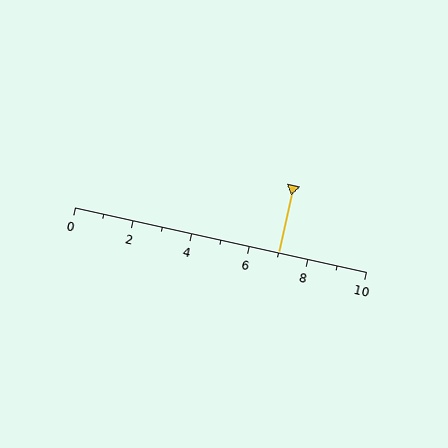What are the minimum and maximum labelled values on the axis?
The axis runs from 0 to 10.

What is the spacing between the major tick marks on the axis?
The major ticks are spaced 2 apart.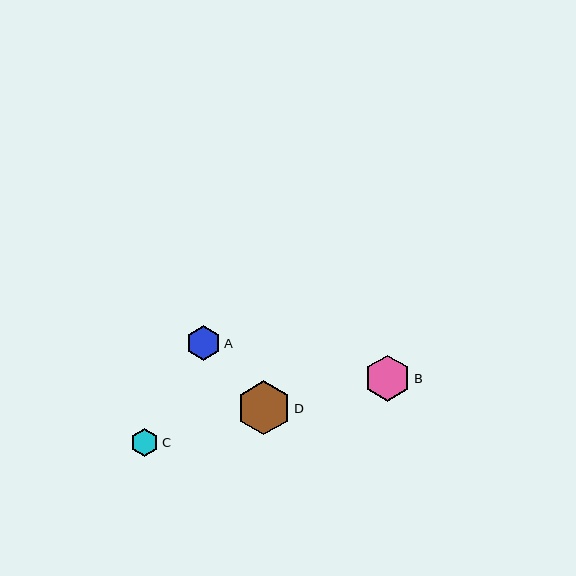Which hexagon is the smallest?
Hexagon C is the smallest with a size of approximately 28 pixels.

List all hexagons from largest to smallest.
From largest to smallest: D, B, A, C.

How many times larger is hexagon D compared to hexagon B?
Hexagon D is approximately 1.2 times the size of hexagon B.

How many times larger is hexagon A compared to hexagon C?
Hexagon A is approximately 1.2 times the size of hexagon C.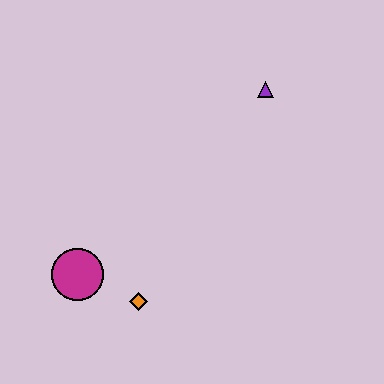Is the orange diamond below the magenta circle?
Yes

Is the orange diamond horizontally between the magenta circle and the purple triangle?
Yes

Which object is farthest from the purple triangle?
The magenta circle is farthest from the purple triangle.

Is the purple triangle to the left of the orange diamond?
No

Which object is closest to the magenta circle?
The orange diamond is closest to the magenta circle.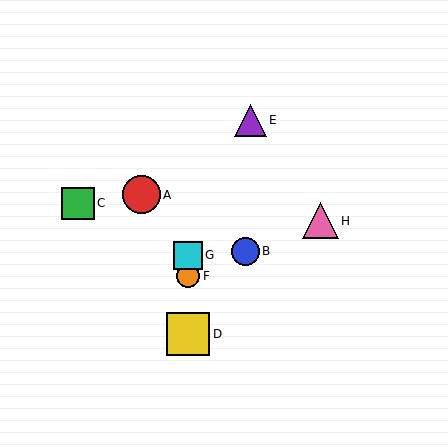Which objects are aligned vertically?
Objects D, F, G are aligned vertically.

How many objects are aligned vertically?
3 objects (D, F, G) are aligned vertically.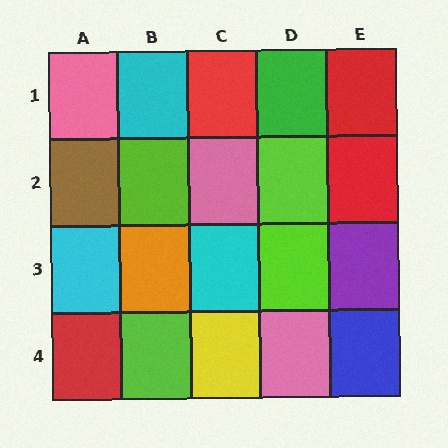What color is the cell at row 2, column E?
Red.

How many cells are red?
4 cells are red.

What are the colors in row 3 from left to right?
Cyan, orange, cyan, lime, purple.